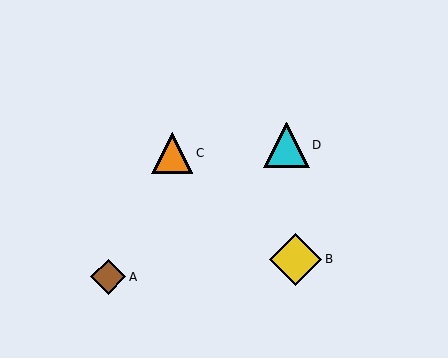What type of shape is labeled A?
Shape A is a brown diamond.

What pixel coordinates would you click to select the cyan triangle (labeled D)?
Click at (286, 145) to select the cyan triangle D.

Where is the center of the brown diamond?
The center of the brown diamond is at (108, 277).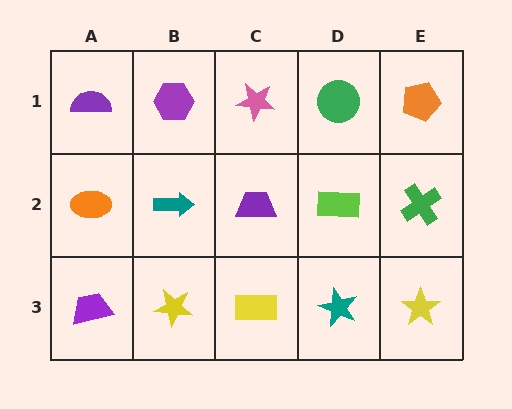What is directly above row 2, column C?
A pink star.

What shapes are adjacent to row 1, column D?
A lime rectangle (row 2, column D), a pink star (row 1, column C), an orange pentagon (row 1, column E).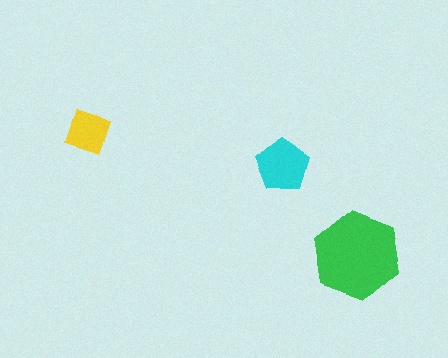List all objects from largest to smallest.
The green hexagon, the cyan pentagon, the yellow diamond.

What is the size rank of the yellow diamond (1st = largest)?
3rd.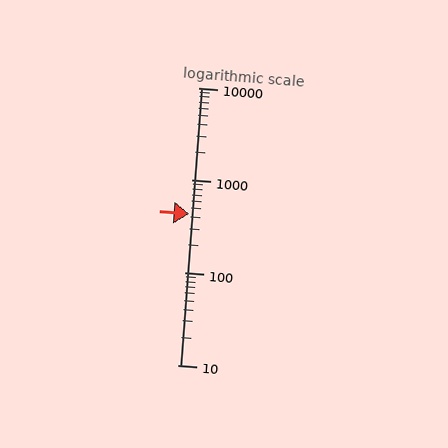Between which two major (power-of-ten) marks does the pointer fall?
The pointer is between 100 and 1000.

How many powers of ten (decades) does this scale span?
The scale spans 3 decades, from 10 to 10000.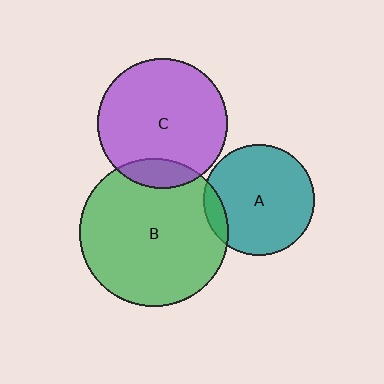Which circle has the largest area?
Circle B (green).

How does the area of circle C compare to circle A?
Approximately 1.4 times.